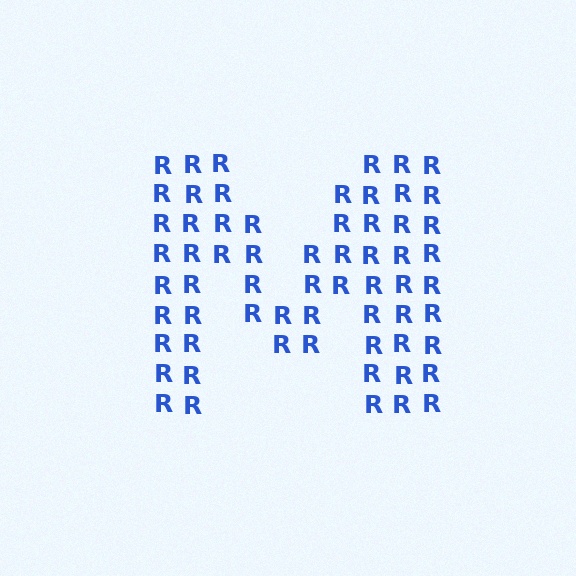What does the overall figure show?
The overall figure shows the letter M.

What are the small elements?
The small elements are letter R's.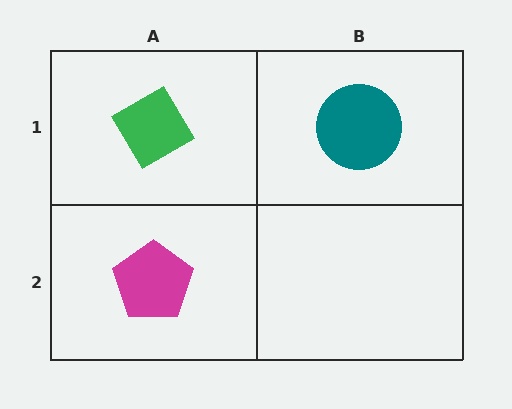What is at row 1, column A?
A green diamond.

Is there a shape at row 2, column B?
No, that cell is empty.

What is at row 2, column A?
A magenta pentagon.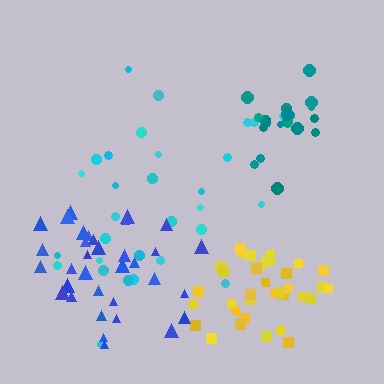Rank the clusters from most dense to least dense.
teal, yellow, blue, cyan.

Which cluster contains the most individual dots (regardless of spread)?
Yellow (35).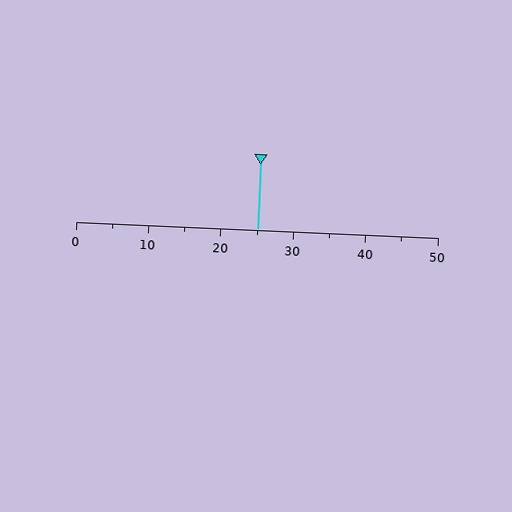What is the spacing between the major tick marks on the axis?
The major ticks are spaced 10 apart.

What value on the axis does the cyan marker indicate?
The marker indicates approximately 25.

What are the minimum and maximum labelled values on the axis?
The axis runs from 0 to 50.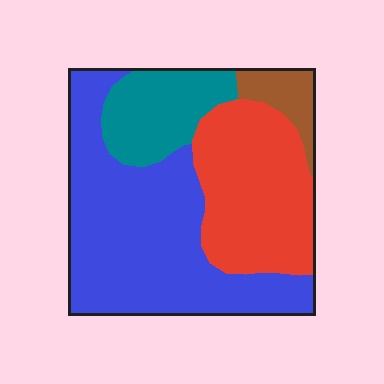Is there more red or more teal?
Red.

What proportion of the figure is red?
Red takes up about one third (1/3) of the figure.